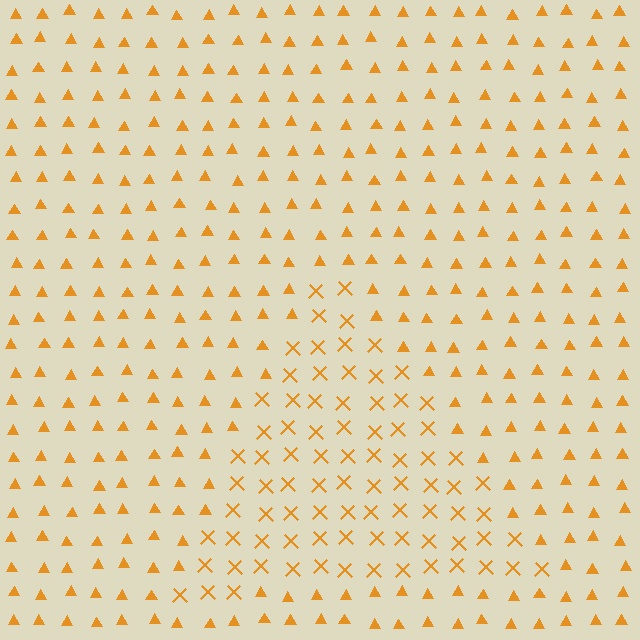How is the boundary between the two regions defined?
The boundary is defined by a change in element shape: X marks inside vs. triangles outside. All elements share the same color and spacing.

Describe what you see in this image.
The image is filled with small orange elements arranged in a uniform grid. A triangle-shaped region contains X marks, while the surrounding area contains triangles. The boundary is defined purely by the change in element shape.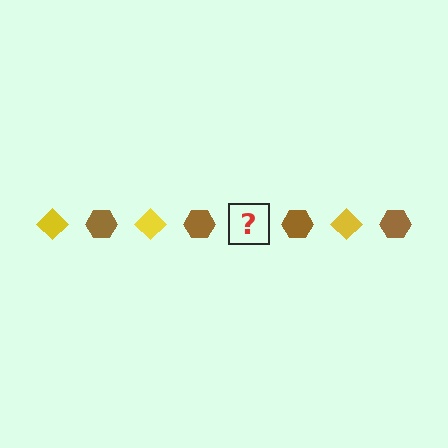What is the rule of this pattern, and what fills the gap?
The rule is that the pattern alternates between yellow diamond and brown hexagon. The gap should be filled with a yellow diamond.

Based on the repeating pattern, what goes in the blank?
The blank should be a yellow diamond.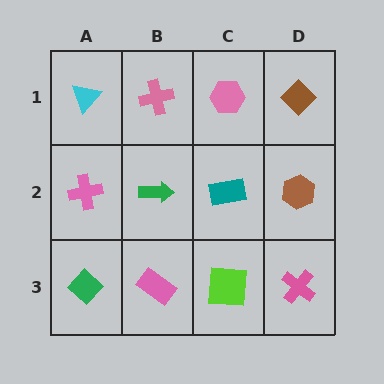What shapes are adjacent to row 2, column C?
A pink hexagon (row 1, column C), a lime square (row 3, column C), a green arrow (row 2, column B), a brown hexagon (row 2, column D).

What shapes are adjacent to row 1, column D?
A brown hexagon (row 2, column D), a pink hexagon (row 1, column C).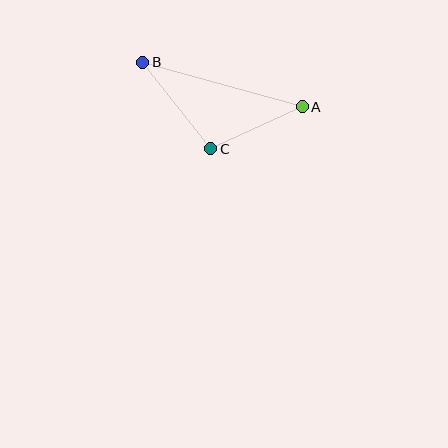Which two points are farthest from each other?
Points A and B are farthest from each other.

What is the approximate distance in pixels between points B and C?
The distance between B and C is approximately 110 pixels.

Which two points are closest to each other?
Points A and C are closest to each other.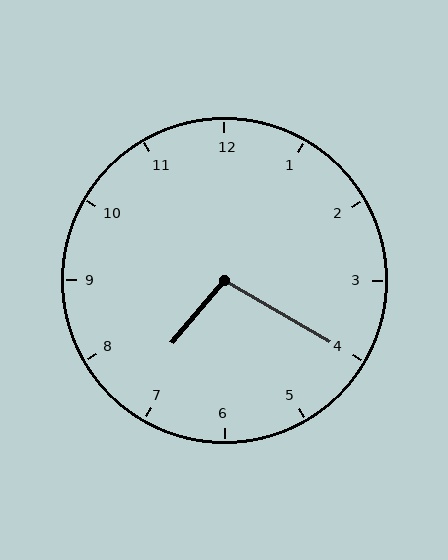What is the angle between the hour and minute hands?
Approximately 100 degrees.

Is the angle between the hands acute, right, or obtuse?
It is obtuse.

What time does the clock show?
7:20.